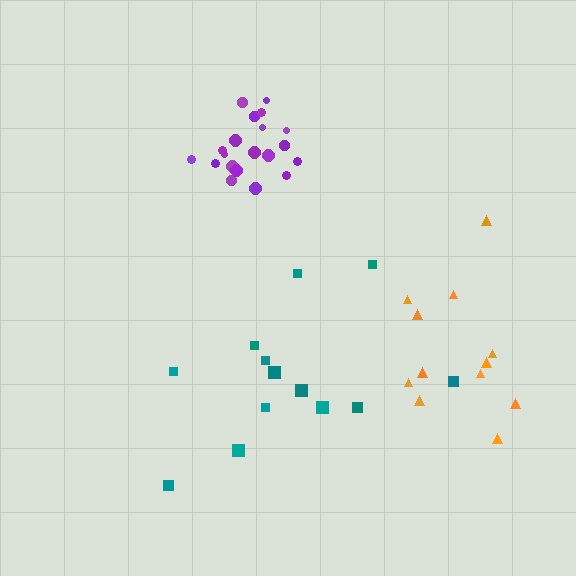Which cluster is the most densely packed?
Purple.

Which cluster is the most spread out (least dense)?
Teal.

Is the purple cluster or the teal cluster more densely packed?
Purple.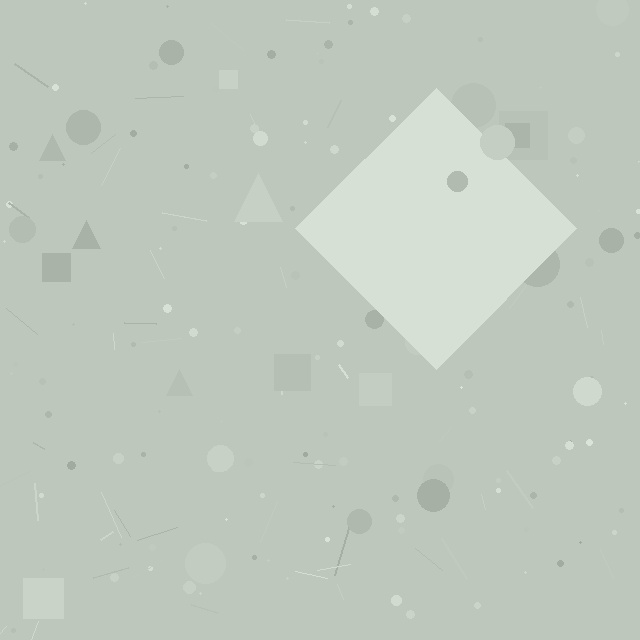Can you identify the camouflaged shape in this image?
The camouflaged shape is a diamond.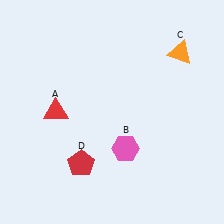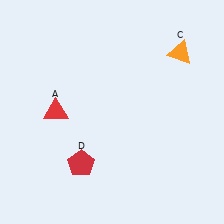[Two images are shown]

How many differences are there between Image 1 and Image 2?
There is 1 difference between the two images.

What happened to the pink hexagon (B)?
The pink hexagon (B) was removed in Image 2. It was in the bottom-right area of Image 1.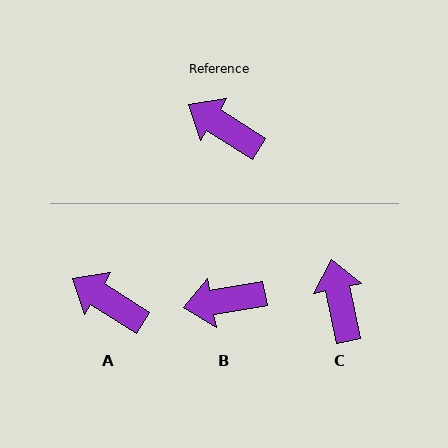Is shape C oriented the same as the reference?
No, it is off by about 45 degrees.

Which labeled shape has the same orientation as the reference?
A.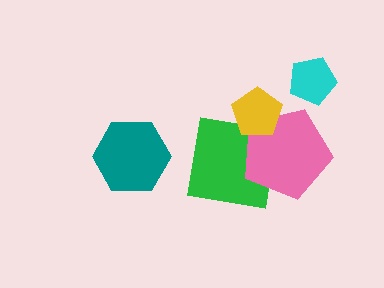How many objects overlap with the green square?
2 objects overlap with the green square.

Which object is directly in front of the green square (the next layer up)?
The pink pentagon is directly in front of the green square.